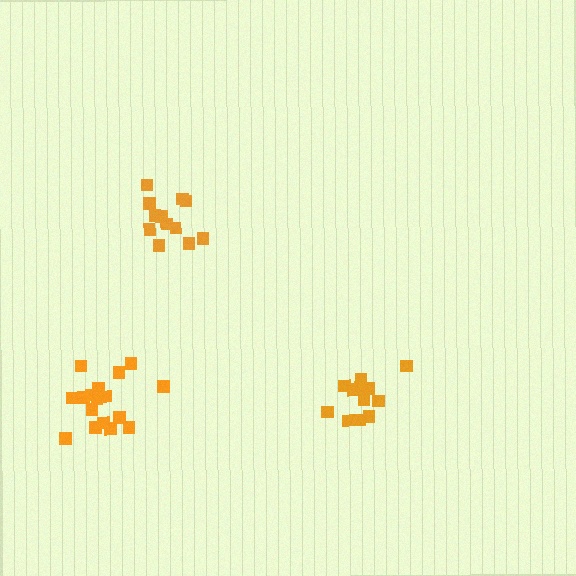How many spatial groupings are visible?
There are 3 spatial groupings.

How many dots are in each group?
Group 1: 12 dots, Group 2: 12 dots, Group 3: 17 dots (41 total).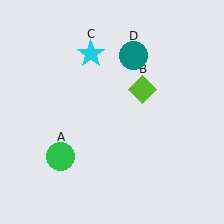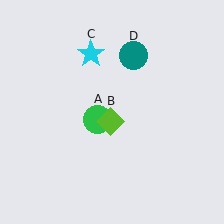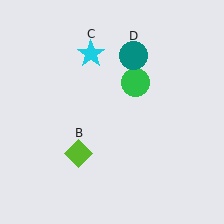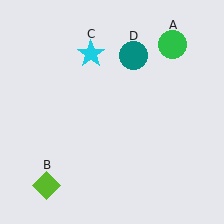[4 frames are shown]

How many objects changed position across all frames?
2 objects changed position: green circle (object A), lime diamond (object B).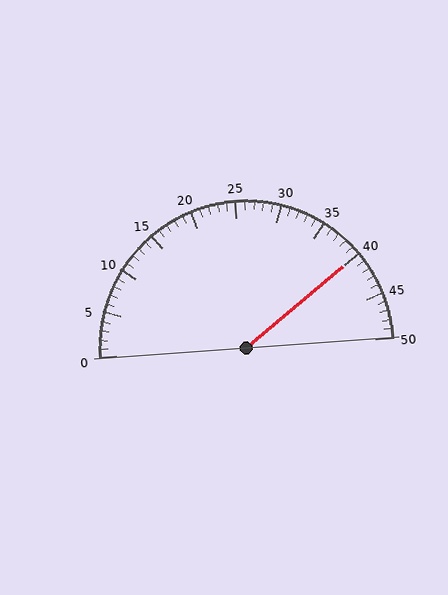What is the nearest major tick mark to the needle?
The nearest major tick mark is 40.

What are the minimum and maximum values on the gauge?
The gauge ranges from 0 to 50.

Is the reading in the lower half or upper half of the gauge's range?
The reading is in the upper half of the range (0 to 50).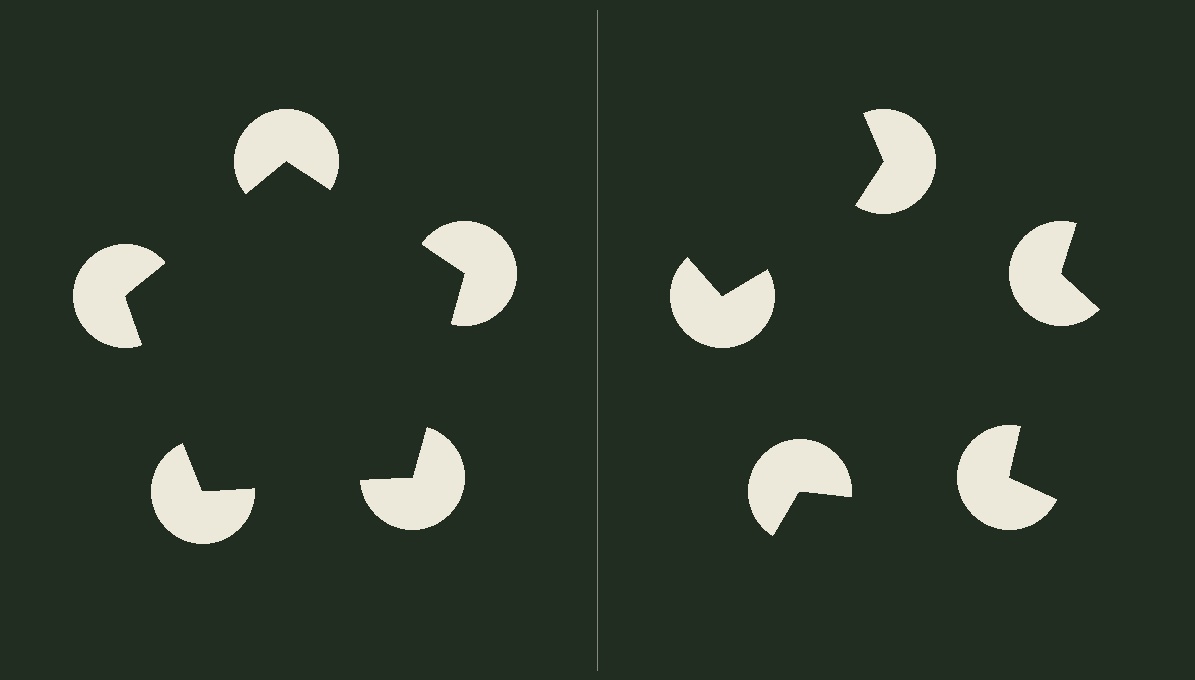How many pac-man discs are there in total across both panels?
10 — 5 on each side.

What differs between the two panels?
The pac-man discs are positioned identically on both sides; only the wedge orientations differ. On the left they align to a pentagon; on the right they are misaligned.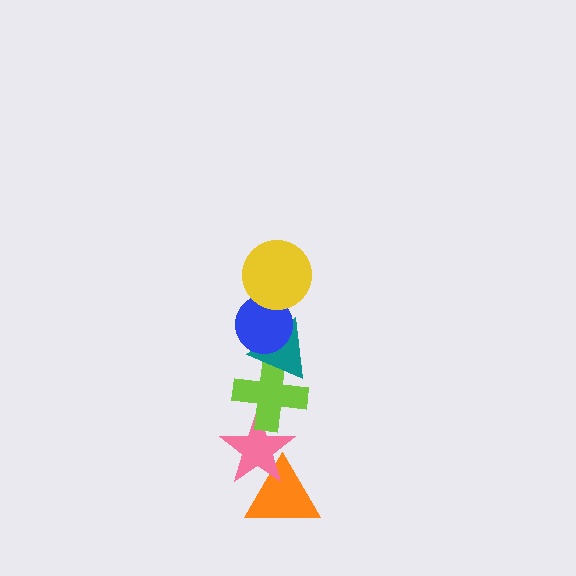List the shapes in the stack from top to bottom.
From top to bottom: the yellow circle, the blue circle, the teal triangle, the lime cross, the pink star, the orange triangle.